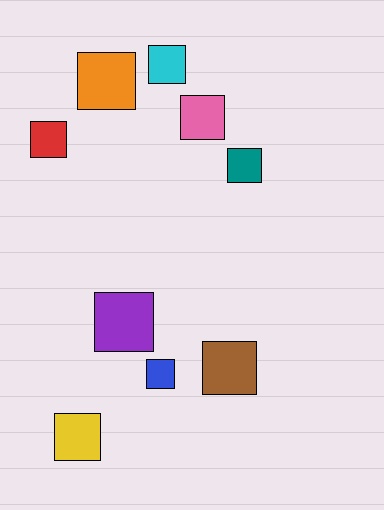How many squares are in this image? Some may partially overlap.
There are 9 squares.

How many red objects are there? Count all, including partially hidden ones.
There is 1 red object.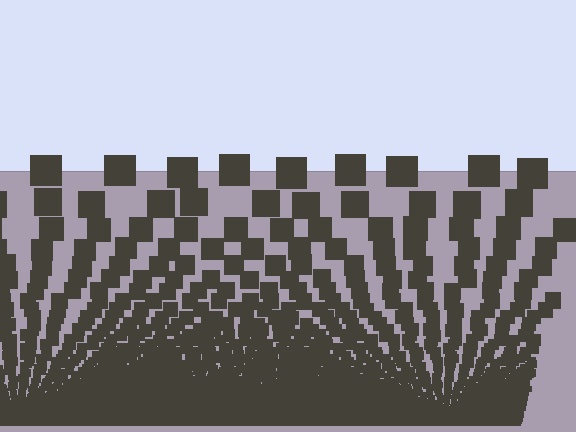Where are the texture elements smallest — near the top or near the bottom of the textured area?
Near the bottom.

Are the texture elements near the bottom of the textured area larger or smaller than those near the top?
Smaller. The gradient is inverted — elements near the bottom are smaller and denser.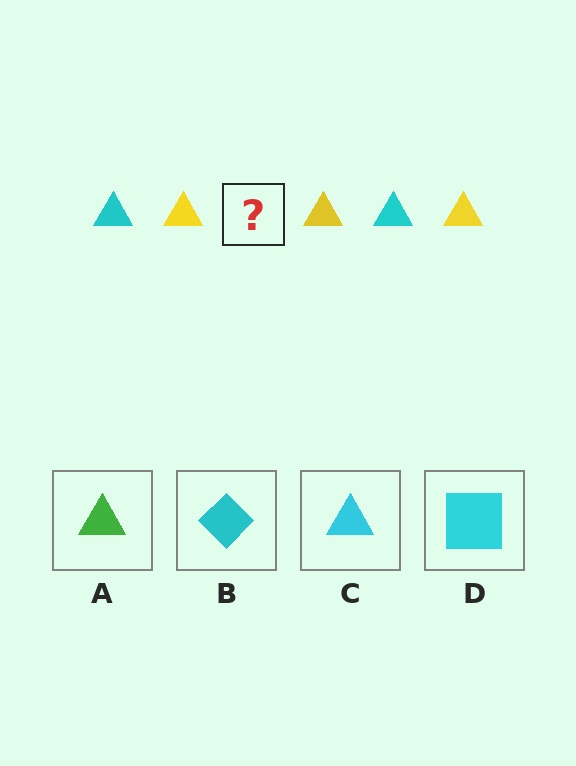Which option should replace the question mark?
Option C.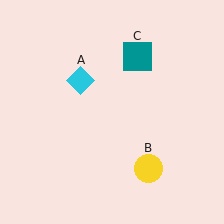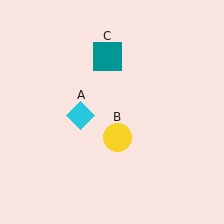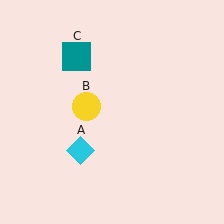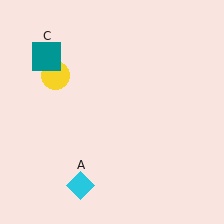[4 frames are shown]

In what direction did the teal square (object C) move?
The teal square (object C) moved left.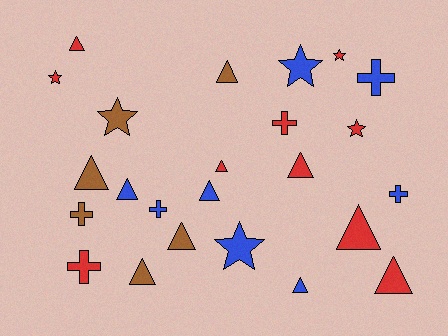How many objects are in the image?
There are 24 objects.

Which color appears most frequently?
Red, with 10 objects.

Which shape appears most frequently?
Triangle, with 12 objects.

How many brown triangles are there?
There are 4 brown triangles.